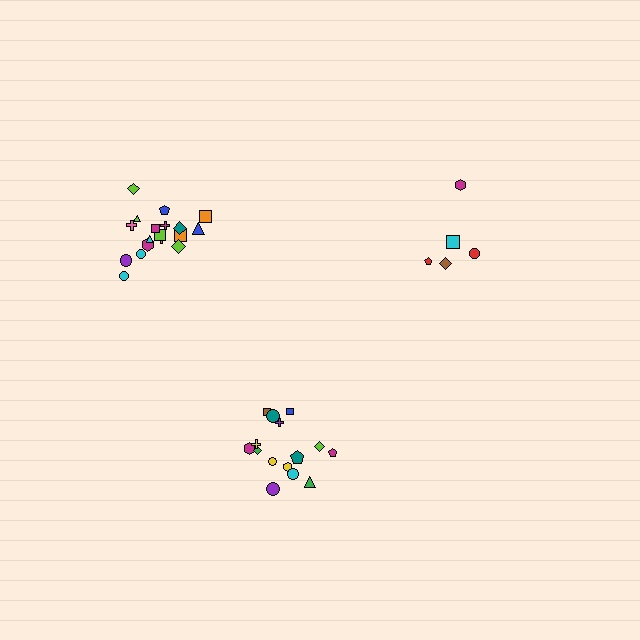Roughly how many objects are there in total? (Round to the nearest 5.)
Roughly 40 objects in total.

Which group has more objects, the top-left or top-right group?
The top-left group.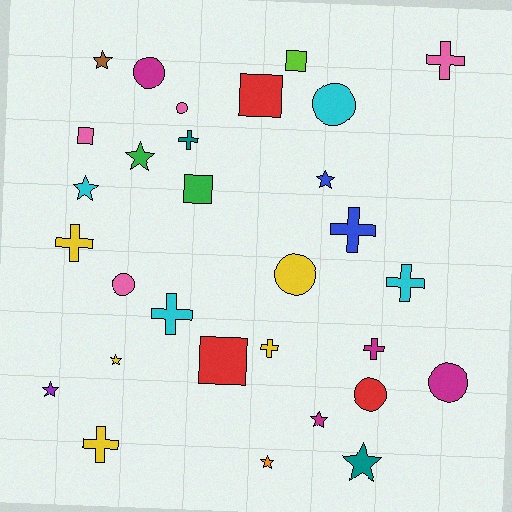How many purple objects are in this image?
There is 1 purple object.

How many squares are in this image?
There are 5 squares.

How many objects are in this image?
There are 30 objects.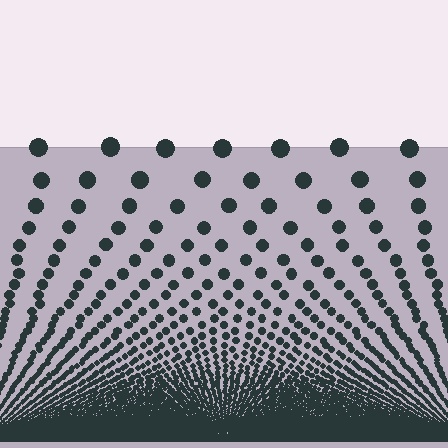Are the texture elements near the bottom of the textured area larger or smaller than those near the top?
Smaller. The gradient is inverted — elements near the bottom are smaller and denser.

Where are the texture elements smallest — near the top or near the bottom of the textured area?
Near the bottom.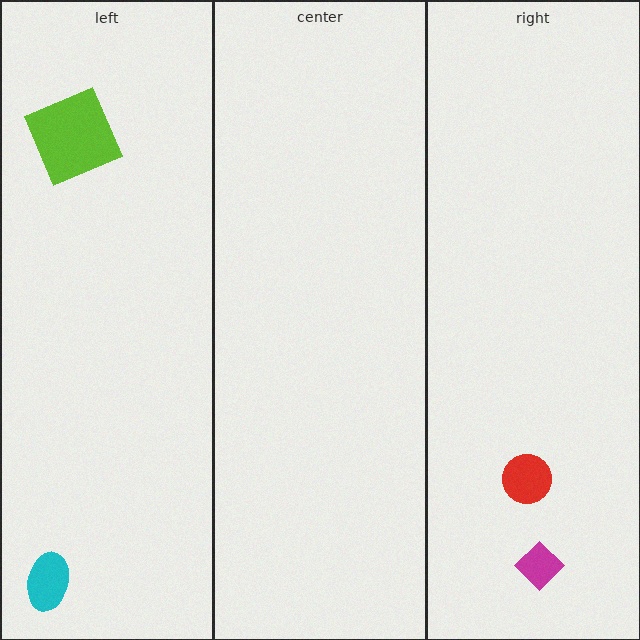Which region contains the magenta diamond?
The right region.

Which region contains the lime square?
The left region.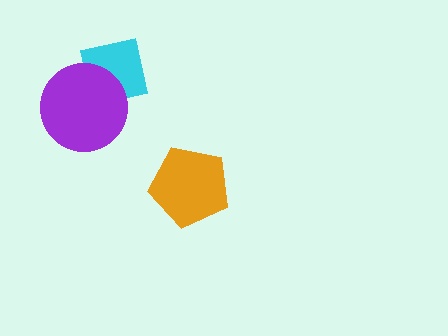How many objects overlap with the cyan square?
1 object overlaps with the cyan square.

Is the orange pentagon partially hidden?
No, no other shape covers it.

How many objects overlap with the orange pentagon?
0 objects overlap with the orange pentagon.